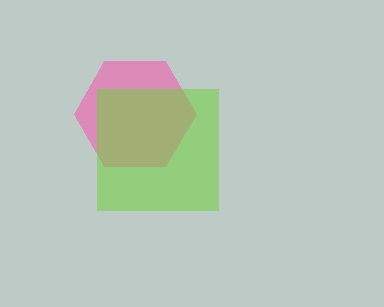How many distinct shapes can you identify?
There are 2 distinct shapes: a pink hexagon, a lime square.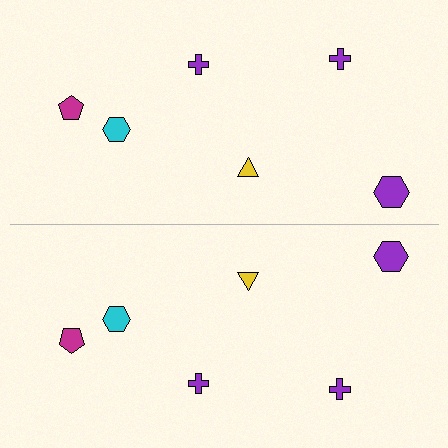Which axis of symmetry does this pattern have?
The pattern has a horizontal axis of symmetry running through the center of the image.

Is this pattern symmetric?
Yes, this pattern has bilateral (reflection) symmetry.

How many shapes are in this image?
There are 12 shapes in this image.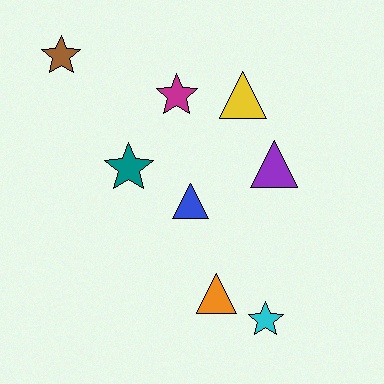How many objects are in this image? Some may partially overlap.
There are 8 objects.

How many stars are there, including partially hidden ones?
There are 4 stars.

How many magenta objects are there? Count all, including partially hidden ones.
There is 1 magenta object.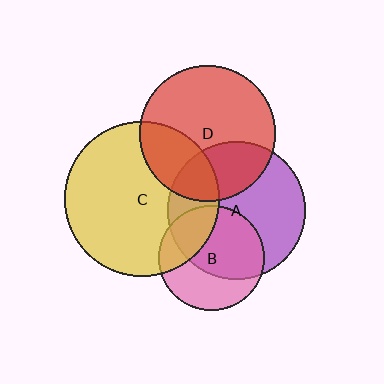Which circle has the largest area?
Circle C (yellow).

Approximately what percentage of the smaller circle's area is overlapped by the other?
Approximately 30%.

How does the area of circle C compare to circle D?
Approximately 1.3 times.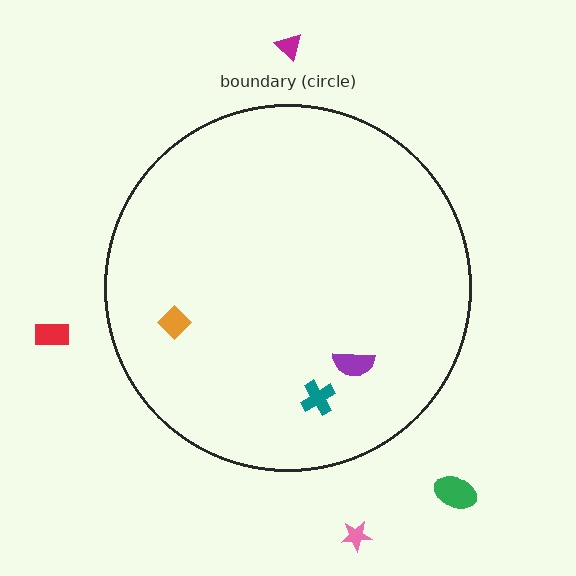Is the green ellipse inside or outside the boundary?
Outside.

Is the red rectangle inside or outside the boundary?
Outside.